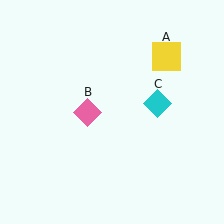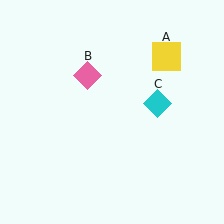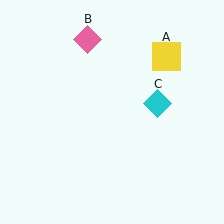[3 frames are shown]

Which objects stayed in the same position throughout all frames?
Yellow square (object A) and cyan diamond (object C) remained stationary.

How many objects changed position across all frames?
1 object changed position: pink diamond (object B).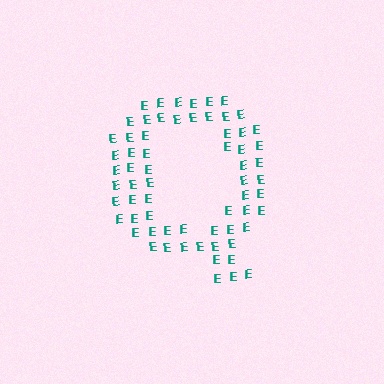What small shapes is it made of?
It is made of small letter E's.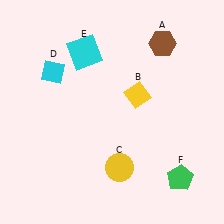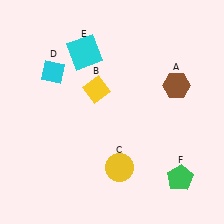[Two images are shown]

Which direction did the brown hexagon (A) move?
The brown hexagon (A) moved down.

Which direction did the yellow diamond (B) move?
The yellow diamond (B) moved left.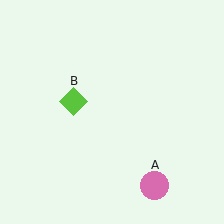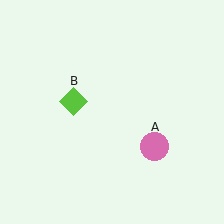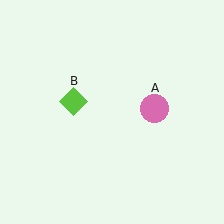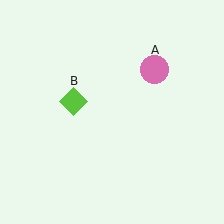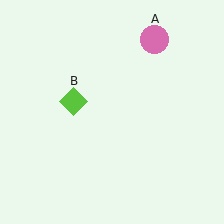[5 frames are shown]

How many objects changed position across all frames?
1 object changed position: pink circle (object A).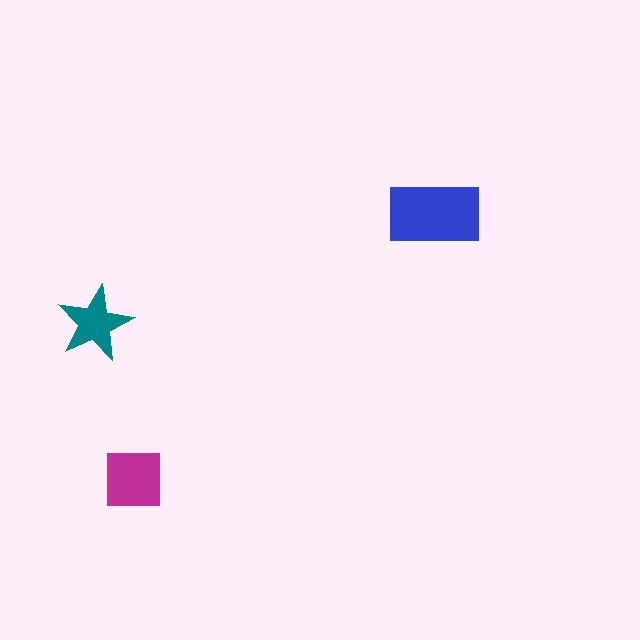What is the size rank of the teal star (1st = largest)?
3rd.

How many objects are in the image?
There are 3 objects in the image.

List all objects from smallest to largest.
The teal star, the magenta square, the blue rectangle.